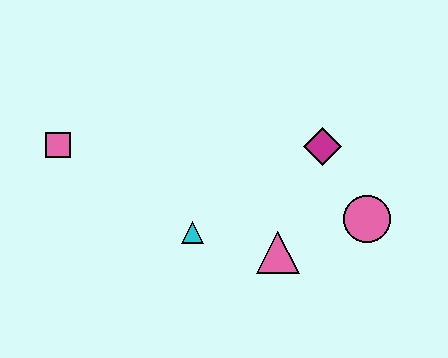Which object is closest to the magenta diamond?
The pink circle is closest to the magenta diamond.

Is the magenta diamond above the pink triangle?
Yes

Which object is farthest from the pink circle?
The pink square is farthest from the pink circle.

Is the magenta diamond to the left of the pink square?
No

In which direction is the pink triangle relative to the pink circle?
The pink triangle is to the left of the pink circle.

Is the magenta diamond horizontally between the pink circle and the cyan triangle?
Yes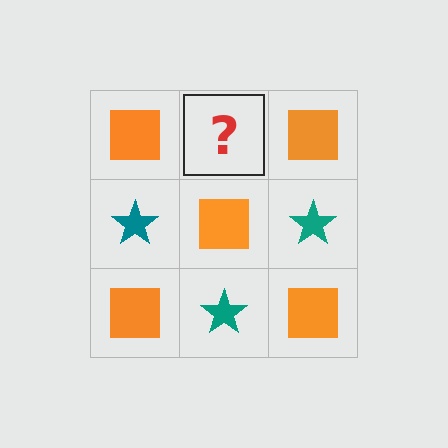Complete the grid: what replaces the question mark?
The question mark should be replaced with a teal star.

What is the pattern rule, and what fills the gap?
The rule is that it alternates orange square and teal star in a checkerboard pattern. The gap should be filled with a teal star.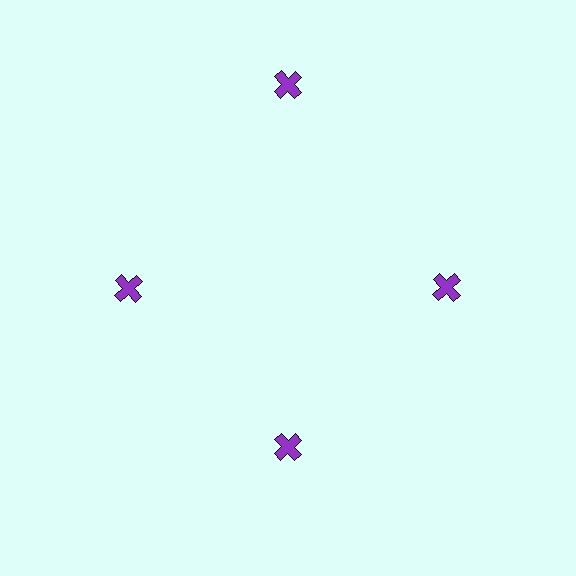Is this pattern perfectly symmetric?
No. The 4 purple crosses are arranged in a ring, but one element near the 12 o'clock position is pushed outward from the center, breaking the 4-fold rotational symmetry.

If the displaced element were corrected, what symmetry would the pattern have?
It would have 4-fold rotational symmetry — the pattern would map onto itself every 90 degrees.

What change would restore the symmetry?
The symmetry would be restored by moving it inward, back onto the ring so that all 4 crosses sit at equal angles and equal distance from the center.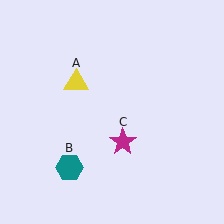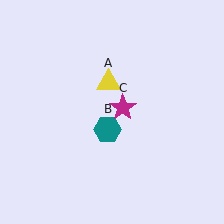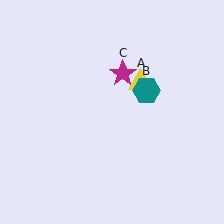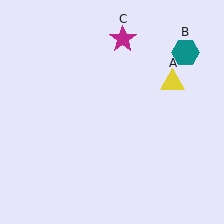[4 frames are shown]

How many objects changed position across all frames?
3 objects changed position: yellow triangle (object A), teal hexagon (object B), magenta star (object C).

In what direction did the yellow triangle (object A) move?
The yellow triangle (object A) moved right.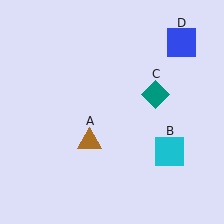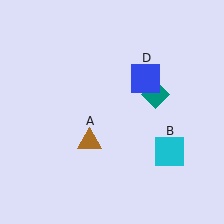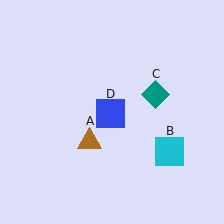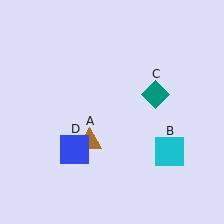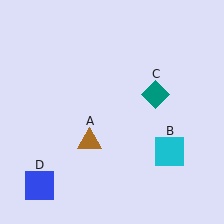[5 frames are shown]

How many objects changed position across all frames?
1 object changed position: blue square (object D).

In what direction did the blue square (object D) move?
The blue square (object D) moved down and to the left.